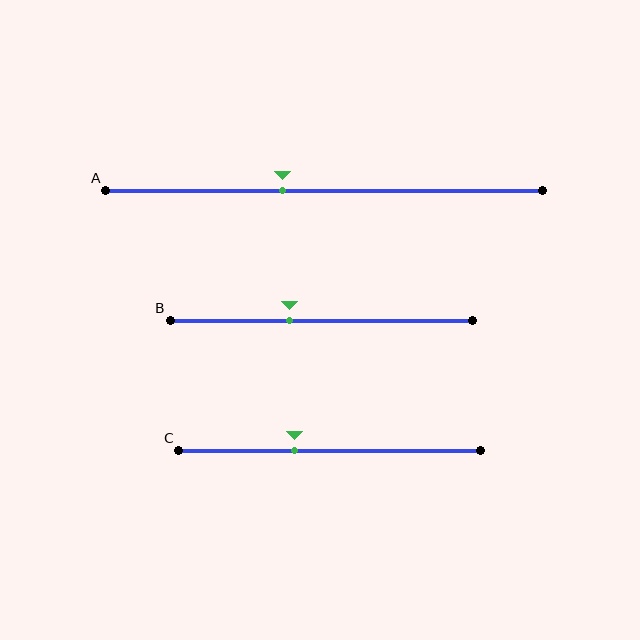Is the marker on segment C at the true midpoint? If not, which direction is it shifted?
No, the marker on segment C is shifted to the left by about 12% of the segment length.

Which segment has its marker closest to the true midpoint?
Segment A has its marker closest to the true midpoint.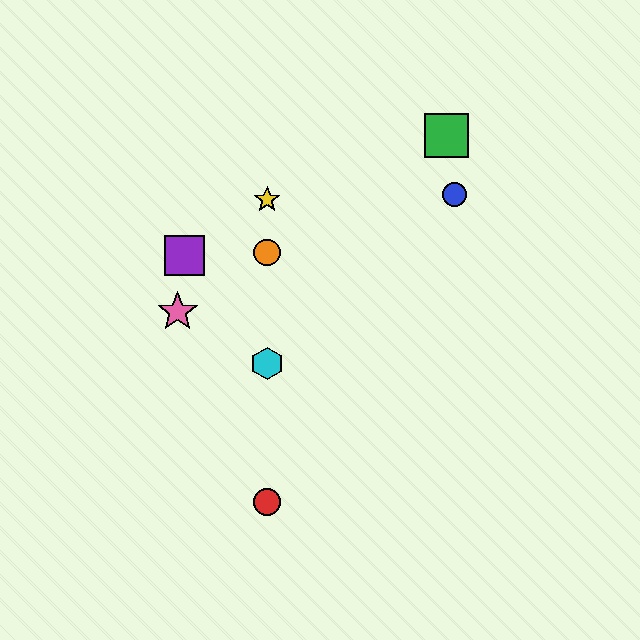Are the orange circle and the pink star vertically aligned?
No, the orange circle is at x≈267 and the pink star is at x≈178.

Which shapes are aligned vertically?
The red circle, the yellow star, the orange circle, the cyan hexagon are aligned vertically.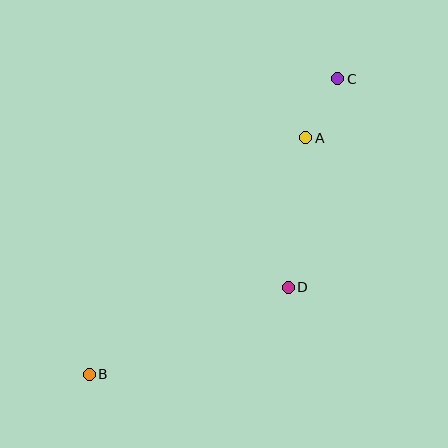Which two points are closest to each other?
Points A and C are closest to each other.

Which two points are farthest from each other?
Points B and C are farthest from each other.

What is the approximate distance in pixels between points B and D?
The distance between B and D is approximately 217 pixels.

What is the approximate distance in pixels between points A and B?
The distance between A and B is approximately 320 pixels.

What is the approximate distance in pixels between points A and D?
The distance between A and D is approximately 151 pixels.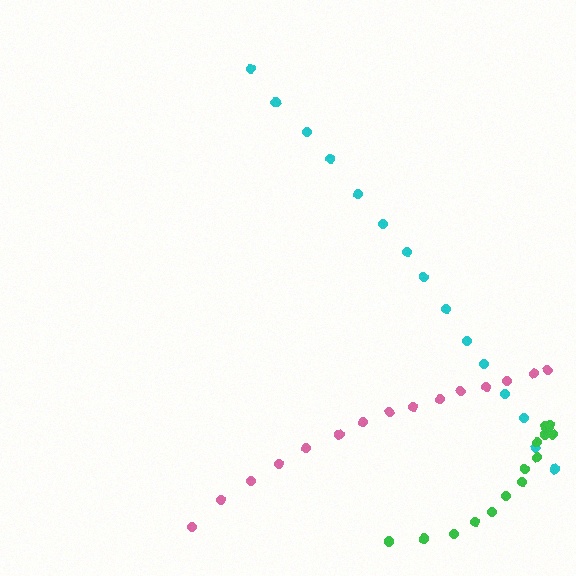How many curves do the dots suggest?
There are 3 distinct paths.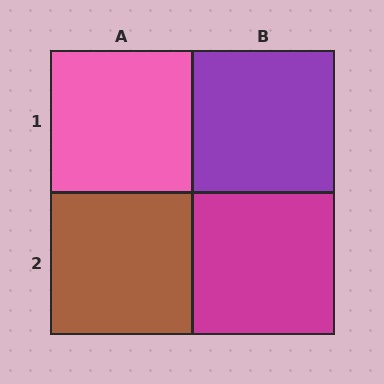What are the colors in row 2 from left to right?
Brown, magenta.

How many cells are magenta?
1 cell is magenta.